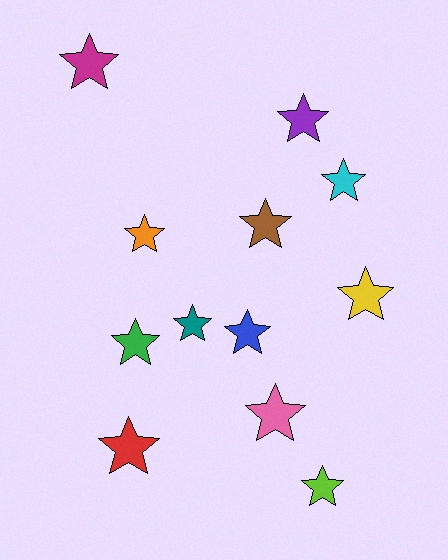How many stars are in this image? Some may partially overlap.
There are 12 stars.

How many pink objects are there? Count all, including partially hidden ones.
There is 1 pink object.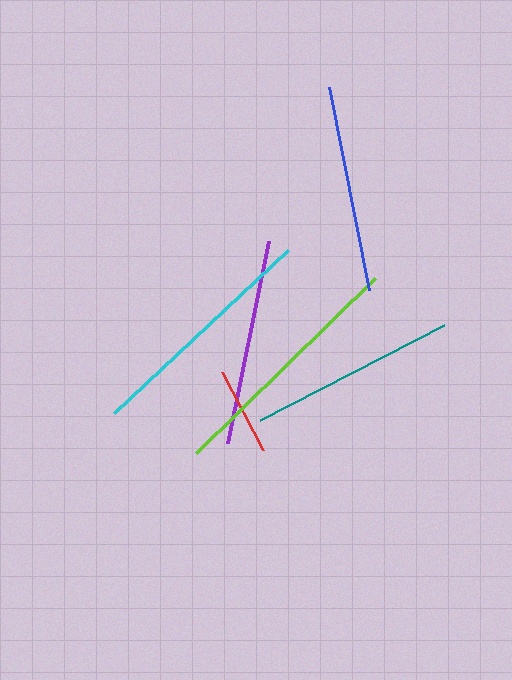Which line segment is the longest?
The lime line is the longest at approximately 250 pixels.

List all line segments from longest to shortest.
From longest to shortest: lime, cyan, blue, teal, purple, red.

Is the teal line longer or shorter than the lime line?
The lime line is longer than the teal line.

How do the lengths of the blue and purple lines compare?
The blue and purple lines are approximately the same length.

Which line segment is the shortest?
The red line is the shortest at approximately 87 pixels.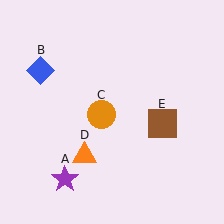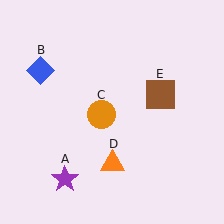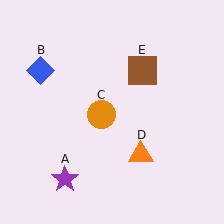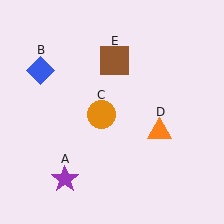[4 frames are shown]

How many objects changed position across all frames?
2 objects changed position: orange triangle (object D), brown square (object E).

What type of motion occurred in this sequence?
The orange triangle (object D), brown square (object E) rotated counterclockwise around the center of the scene.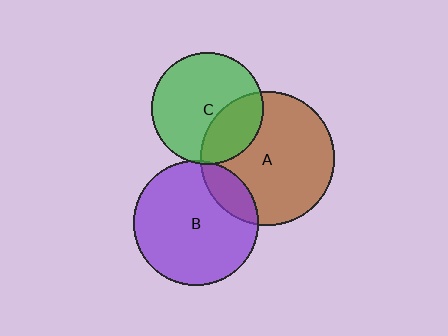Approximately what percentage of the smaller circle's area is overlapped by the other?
Approximately 30%.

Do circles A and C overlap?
Yes.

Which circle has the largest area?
Circle A (brown).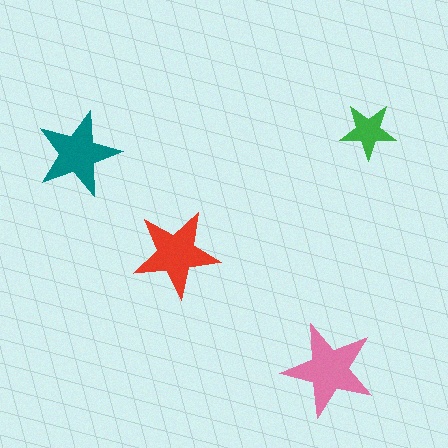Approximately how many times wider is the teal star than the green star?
About 1.5 times wider.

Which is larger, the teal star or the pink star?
The pink one.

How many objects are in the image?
There are 4 objects in the image.